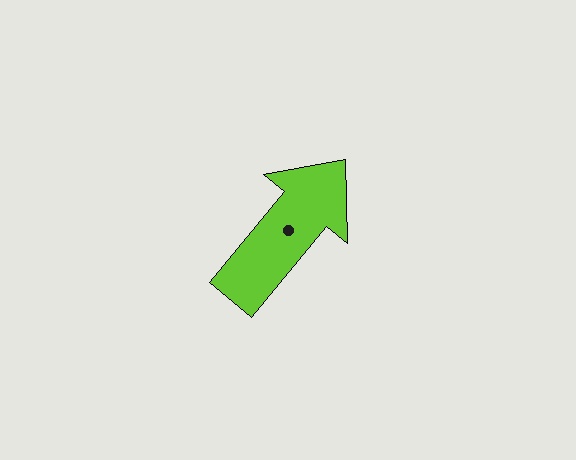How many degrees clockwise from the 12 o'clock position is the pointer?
Approximately 40 degrees.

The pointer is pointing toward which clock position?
Roughly 1 o'clock.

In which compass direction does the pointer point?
Northeast.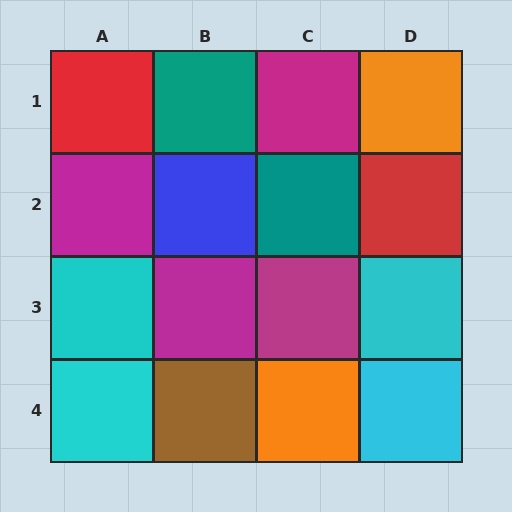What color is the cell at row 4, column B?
Brown.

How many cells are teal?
2 cells are teal.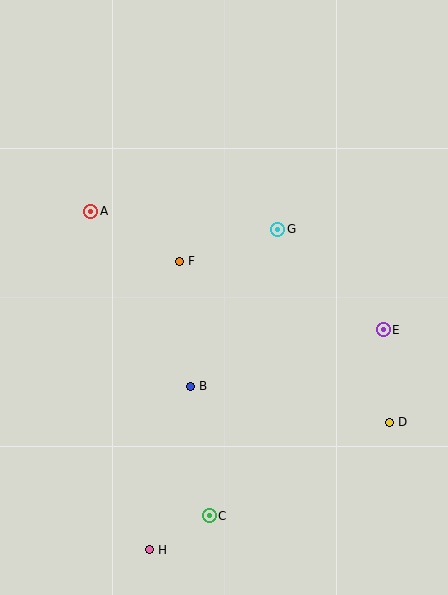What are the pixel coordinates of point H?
Point H is at (149, 550).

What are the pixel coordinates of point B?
Point B is at (190, 386).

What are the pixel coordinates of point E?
Point E is at (383, 330).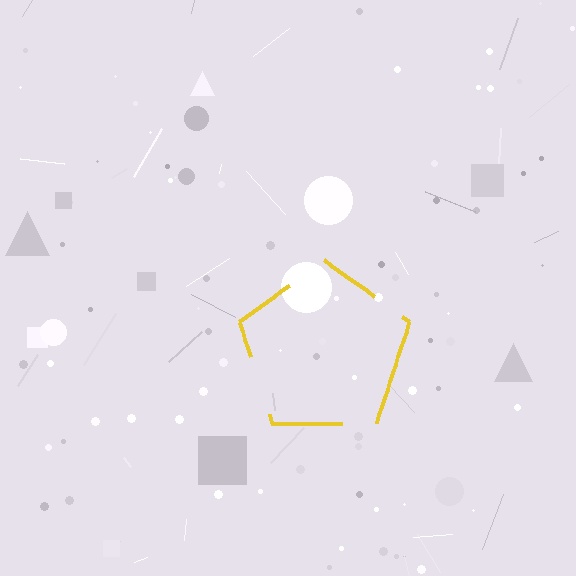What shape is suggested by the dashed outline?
The dashed outline suggests a pentagon.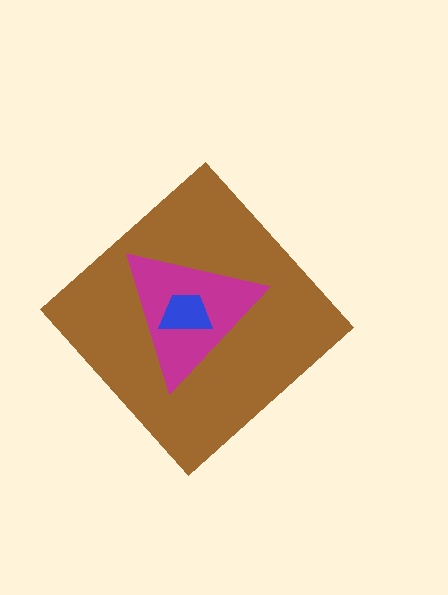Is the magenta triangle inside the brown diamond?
Yes.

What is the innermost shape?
The blue trapezoid.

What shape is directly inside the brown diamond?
The magenta triangle.